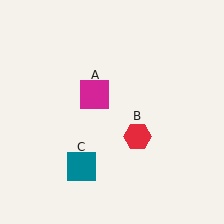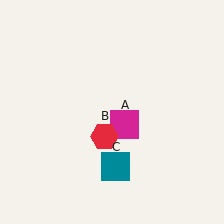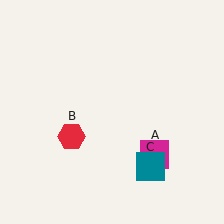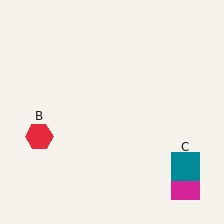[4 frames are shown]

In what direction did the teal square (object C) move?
The teal square (object C) moved right.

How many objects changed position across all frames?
3 objects changed position: magenta square (object A), red hexagon (object B), teal square (object C).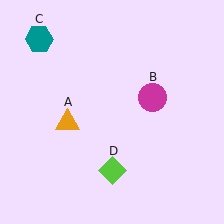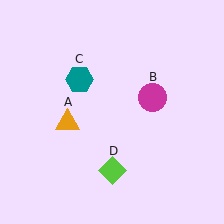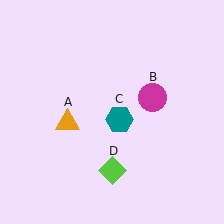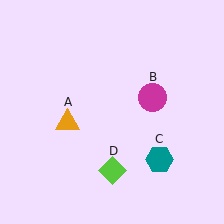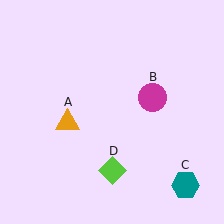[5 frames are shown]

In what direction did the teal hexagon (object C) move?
The teal hexagon (object C) moved down and to the right.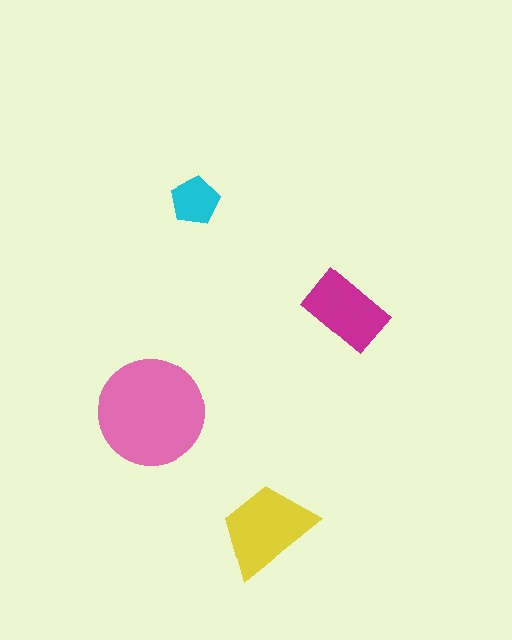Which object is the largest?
The pink circle.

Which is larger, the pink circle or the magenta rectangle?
The pink circle.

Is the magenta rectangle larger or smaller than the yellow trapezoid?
Smaller.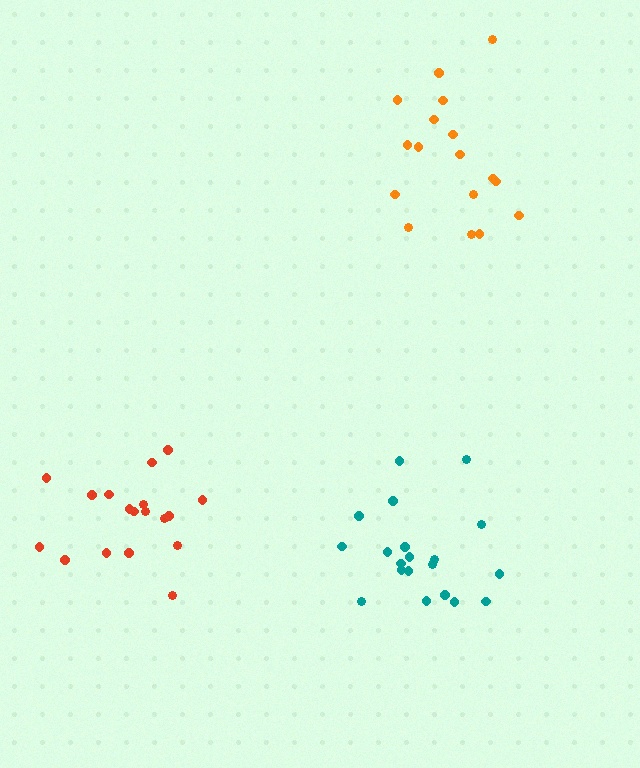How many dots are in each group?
Group 1: 17 dots, Group 2: 18 dots, Group 3: 20 dots (55 total).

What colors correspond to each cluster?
The clusters are colored: orange, red, teal.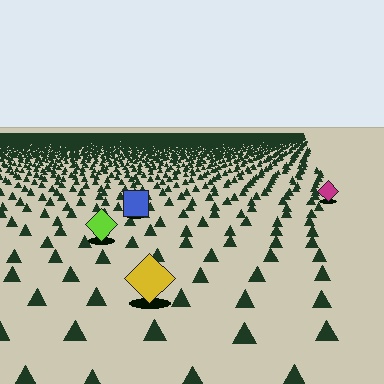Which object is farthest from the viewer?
The magenta diamond is farthest from the viewer. It appears smaller and the ground texture around it is denser.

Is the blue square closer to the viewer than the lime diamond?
No. The lime diamond is closer — you can tell from the texture gradient: the ground texture is coarser near it.